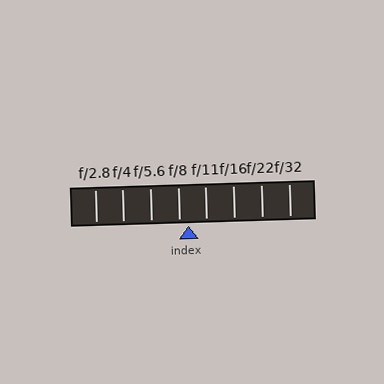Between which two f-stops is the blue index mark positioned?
The index mark is between f/8 and f/11.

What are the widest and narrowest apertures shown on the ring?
The widest aperture shown is f/2.8 and the narrowest is f/32.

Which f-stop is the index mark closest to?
The index mark is closest to f/8.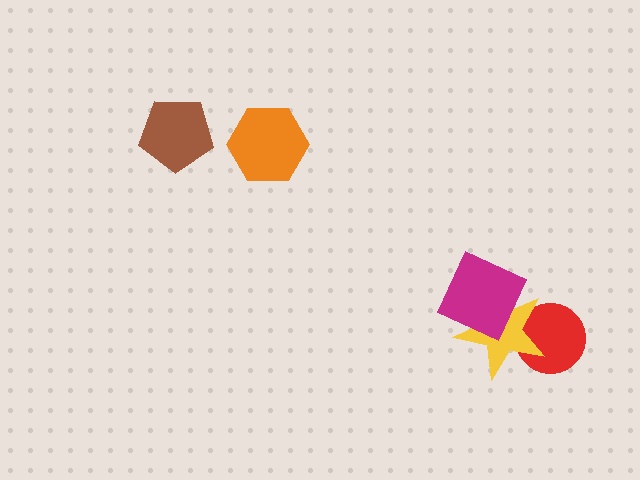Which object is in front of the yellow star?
The magenta diamond is in front of the yellow star.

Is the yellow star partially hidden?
Yes, it is partially covered by another shape.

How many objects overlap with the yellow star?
2 objects overlap with the yellow star.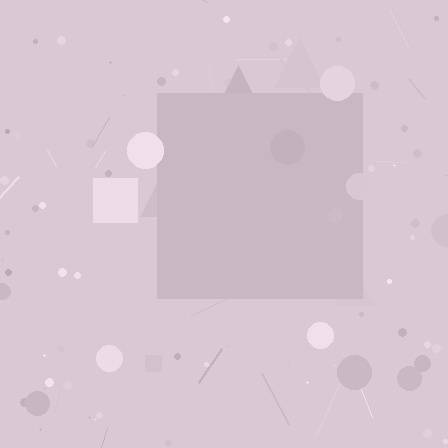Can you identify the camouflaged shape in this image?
The camouflaged shape is a square.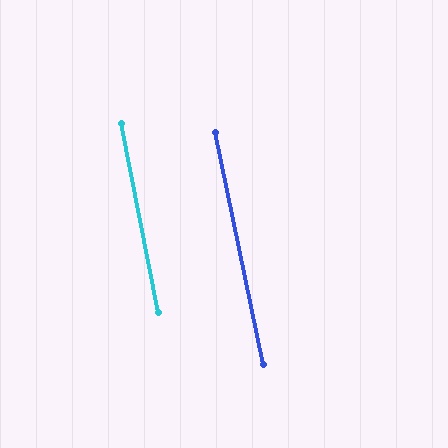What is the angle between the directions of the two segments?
Approximately 1 degree.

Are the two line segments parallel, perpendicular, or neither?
Parallel — their directions differ by only 0.7°.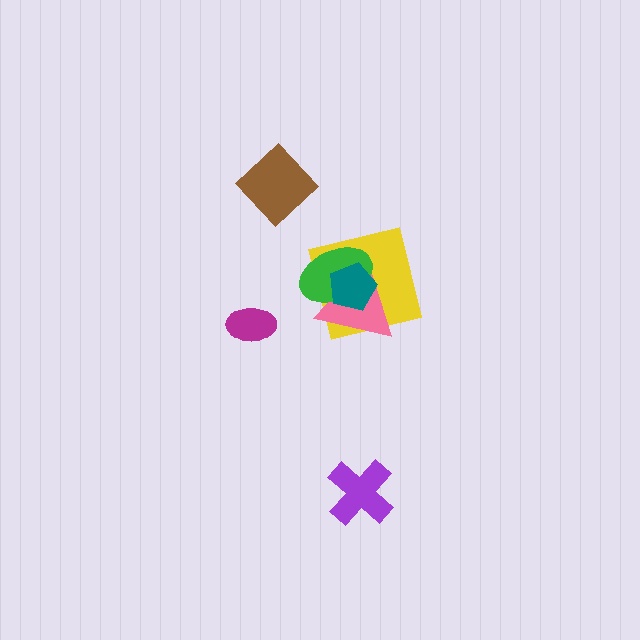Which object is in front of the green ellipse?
The teal pentagon is in front of the green ellipse.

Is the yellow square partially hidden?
Yes, it is partially covered by another shape.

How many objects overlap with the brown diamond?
0 objects overlap with the brown diamond.